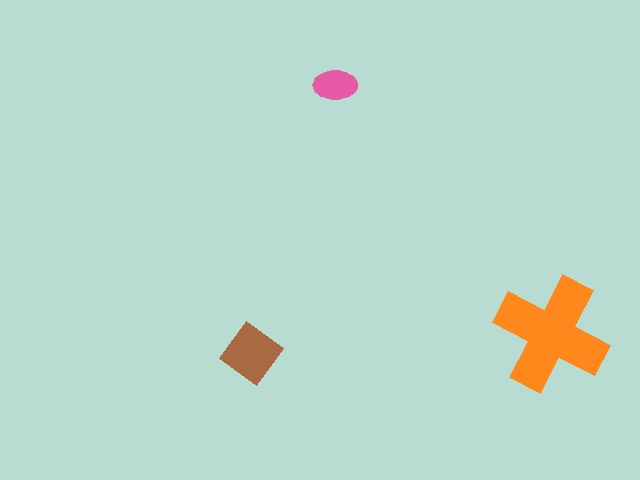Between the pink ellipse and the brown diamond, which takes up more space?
The brown diamond.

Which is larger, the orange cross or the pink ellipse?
The orange cross.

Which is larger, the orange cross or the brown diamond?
The orange cross.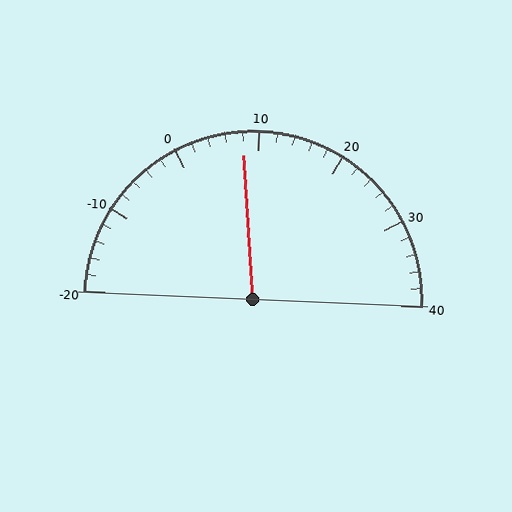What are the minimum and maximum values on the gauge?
The gauge ranges from -20 to 40.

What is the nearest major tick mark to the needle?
The nearest major tick mark is 10.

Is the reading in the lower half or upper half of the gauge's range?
The reading is in the lower half of the range (-20 to 40).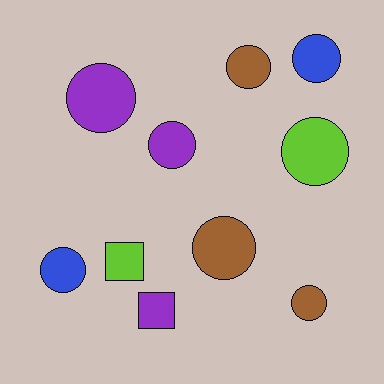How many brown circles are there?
There are 3 brown circles.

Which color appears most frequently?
Purple, with 3 objects.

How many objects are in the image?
There are 10 objects.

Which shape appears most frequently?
Circle, with 8 objects.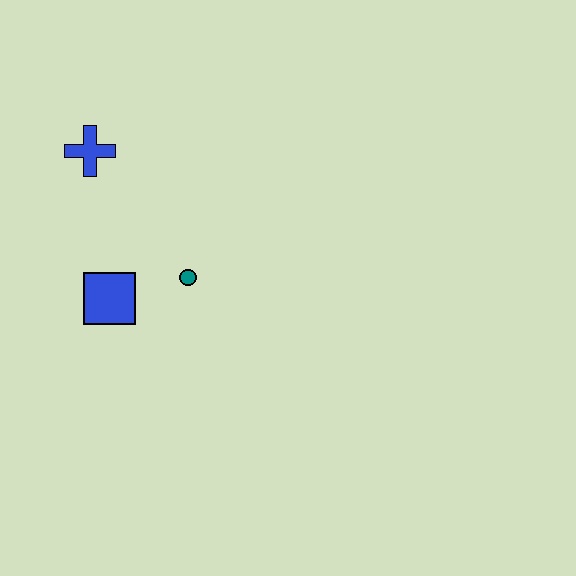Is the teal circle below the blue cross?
Yes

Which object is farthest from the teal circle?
The blue cross is farthest from the teal circle.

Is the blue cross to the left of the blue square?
Yes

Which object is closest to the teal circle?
The blue square is closest to the teal circle.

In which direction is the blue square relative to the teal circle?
The blue square is to the left of the teal circle.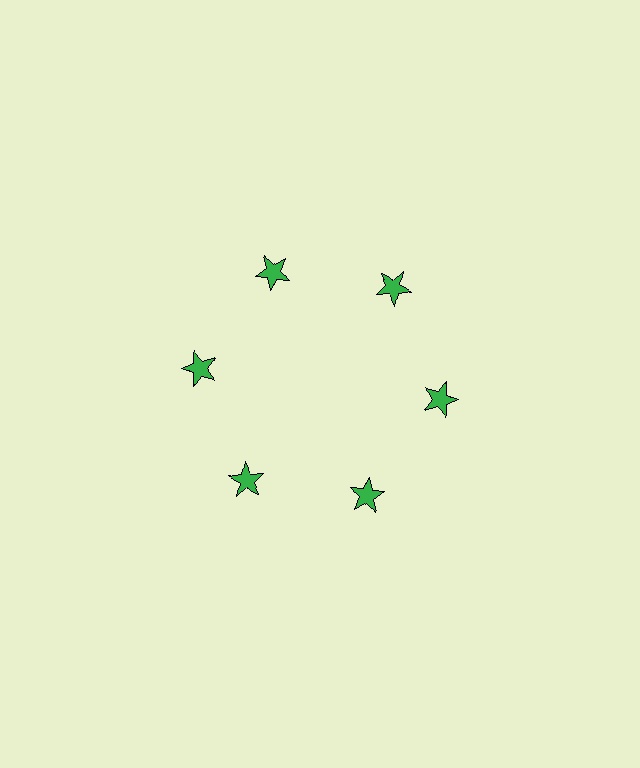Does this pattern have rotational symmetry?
Yes, this pattern has 6-fold rotational symmetry. It looks the same after rotating 60 degrees around the center.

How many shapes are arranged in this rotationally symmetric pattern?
There are 6 shapes, arranged in 6 groups of 1.